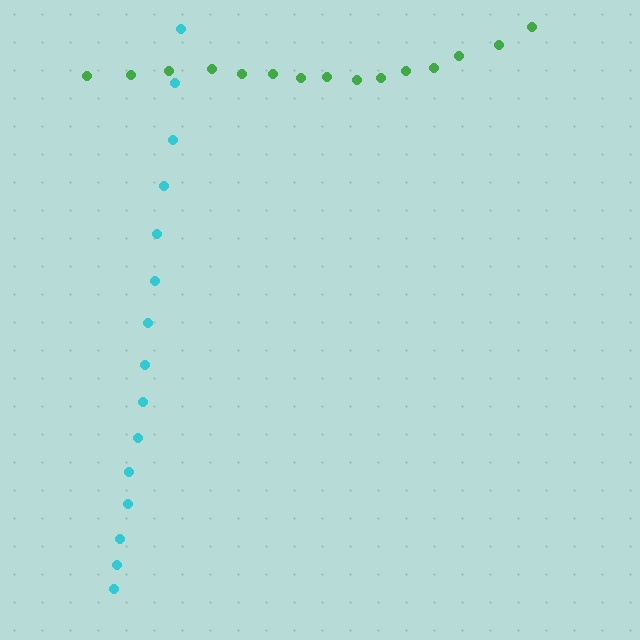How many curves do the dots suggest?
There are 2 distinct paths.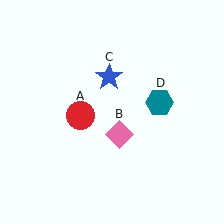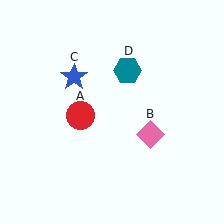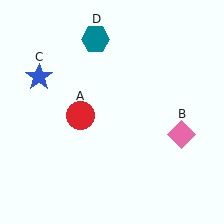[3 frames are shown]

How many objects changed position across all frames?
3 objects changed position: pink diamond (object B), blue star (object C), teal hexagon (object D).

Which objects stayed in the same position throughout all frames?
Red circle (object A) remained stationary.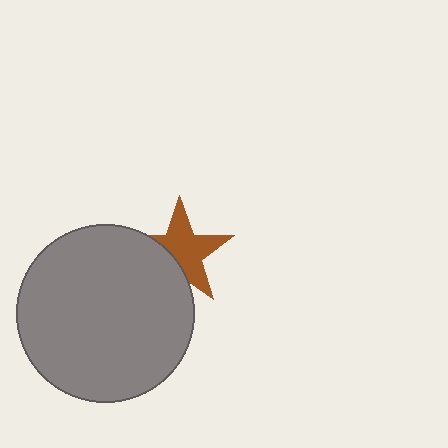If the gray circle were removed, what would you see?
You would see the complete brown star.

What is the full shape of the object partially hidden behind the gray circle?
The partially hidden object is a brown star.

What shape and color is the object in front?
The object in front is a gray circle.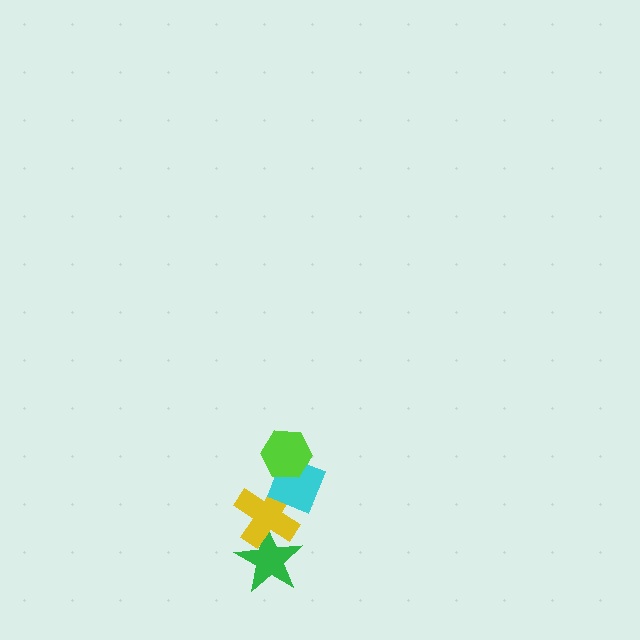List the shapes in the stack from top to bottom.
From top to bottom: the lime hexagon, the cyan diamond, the yellow cross, the green star.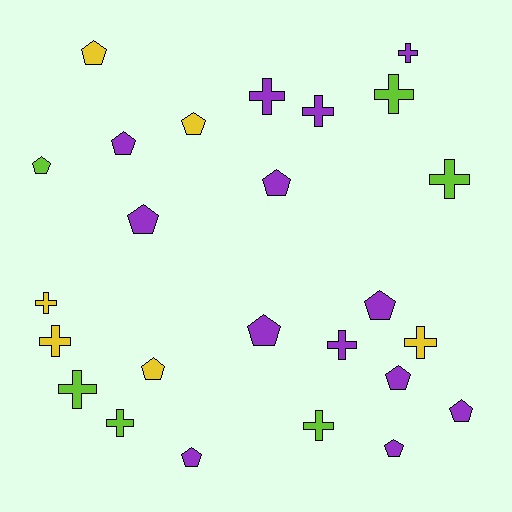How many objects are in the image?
There are 25 objects.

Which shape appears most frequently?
Pentagon, with 13 objects.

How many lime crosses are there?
There are 5 lime crosses.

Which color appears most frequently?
Purple, with 13 objects.